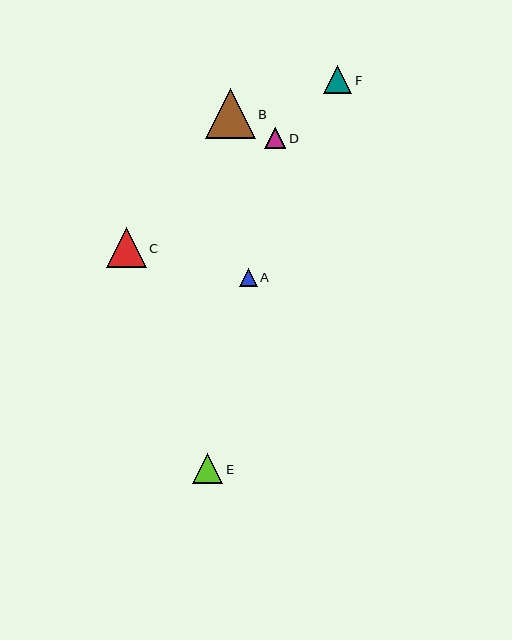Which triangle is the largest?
Triangle B is the largest with a size of approximately 50 pixels.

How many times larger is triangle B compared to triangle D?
Triangle B is approximately 2.4 times the size of triangle D.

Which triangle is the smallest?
Triangle A is the smallest with a size of approximately 18 pixels.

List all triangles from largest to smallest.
From largest to smallest: B, C, E, F, D, A.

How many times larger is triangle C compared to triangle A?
Triangle C is approximately 2.2 times the size of triangle A.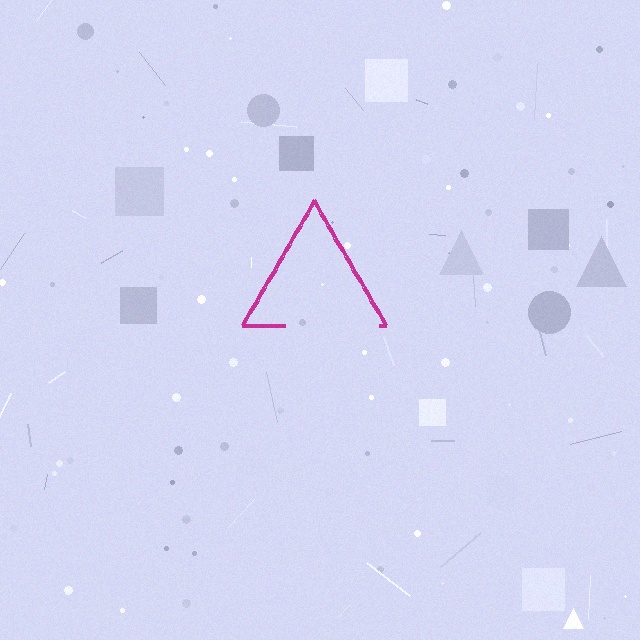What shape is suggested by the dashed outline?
The dashed outline suggests a triangle.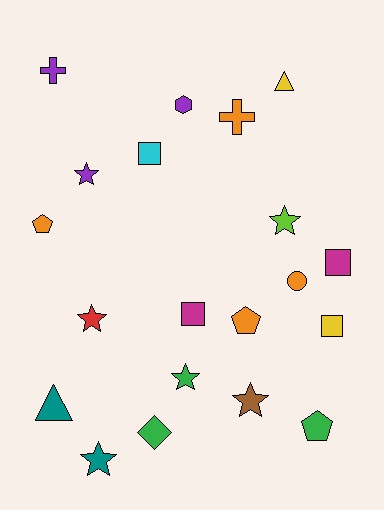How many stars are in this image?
There are 6 stars.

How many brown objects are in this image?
There is 1 brown object.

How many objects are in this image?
There are 20 objects.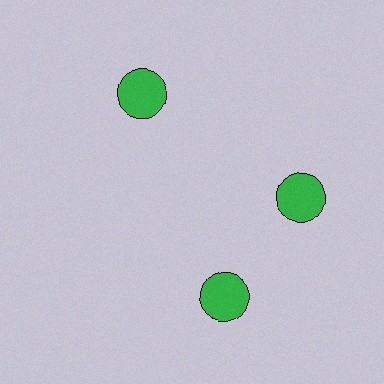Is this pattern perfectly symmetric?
No. The 3 green circles are arranged in a ring, but one element near the 7 o'clock position is rotated out of alignment along the ring, breaking the 3-fold rotational symmetry.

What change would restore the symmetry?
The symmetry would be restored by rotating it back into even spacing with its neighbors so that all 3 circles sit at equal angles and equal distance from the center.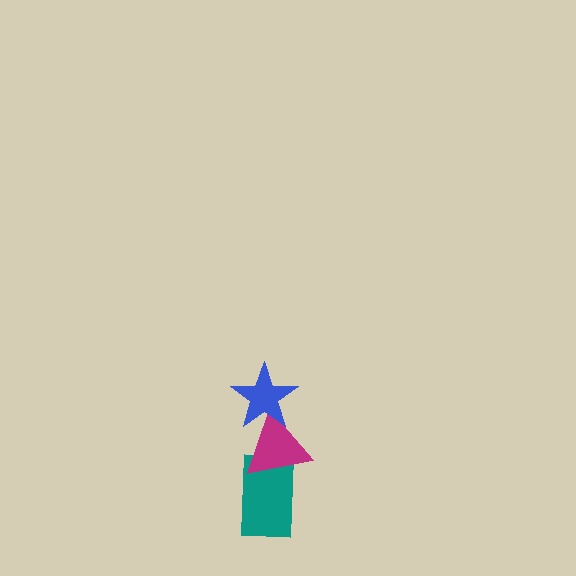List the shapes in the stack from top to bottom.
From top to bottom: the blue star, the magenta triangle, the teal rectangle.